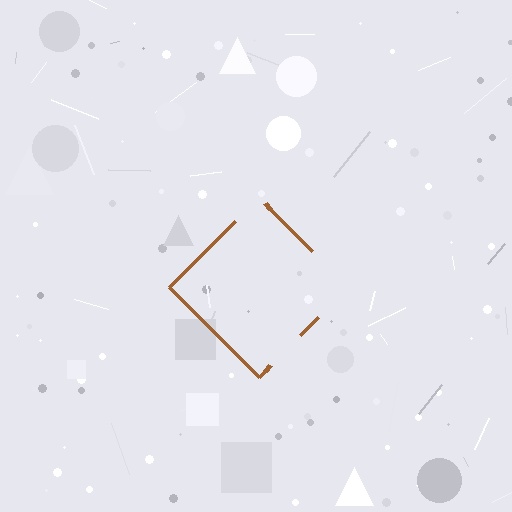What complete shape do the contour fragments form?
The contour fragments form a diamond.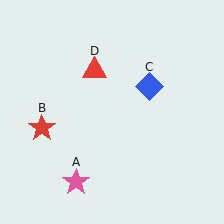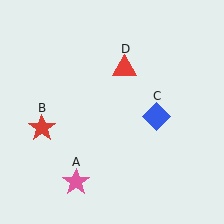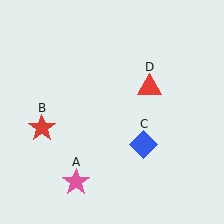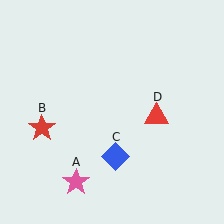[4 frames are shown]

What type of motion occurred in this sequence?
The blue diamond (object C), red triangle (object D) rotated clockwise around the center of the scene.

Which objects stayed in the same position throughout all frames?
Pink star (object A) and red star (object B) remained stationary.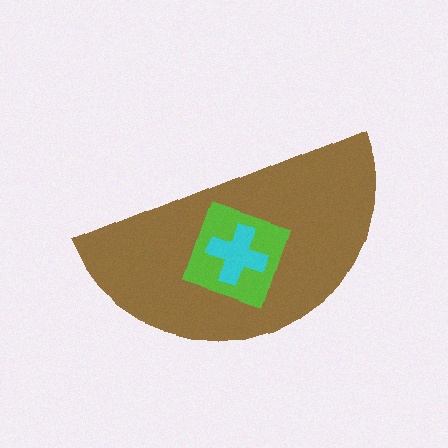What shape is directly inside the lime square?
The cyan cross.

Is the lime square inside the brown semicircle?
Yes.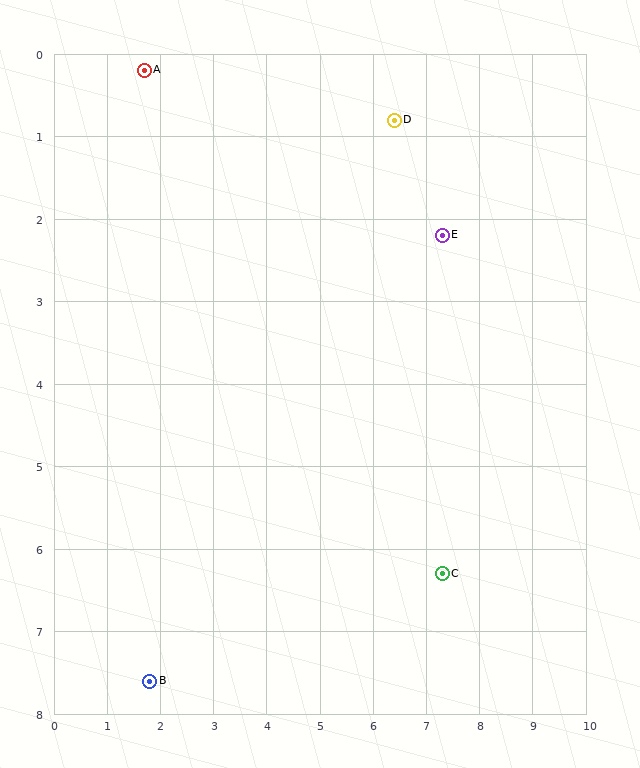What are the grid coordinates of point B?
Point B is at approximately (1.8, 7.6).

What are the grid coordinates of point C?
Point C is at approximately (7.3, 6.3).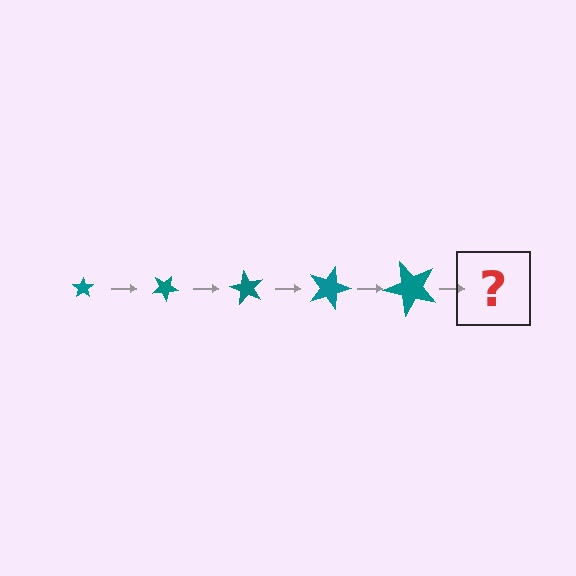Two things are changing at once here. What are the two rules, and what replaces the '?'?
The two rules are that the star grows larger each step and it rotates 30 degrees each step. The '?' should be a star, larger than the previous one and rotated 150 degrees from the start.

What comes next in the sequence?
The next element should be a star, larger than the previous one and rotated 150 degrees from the start.